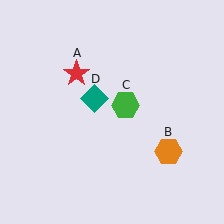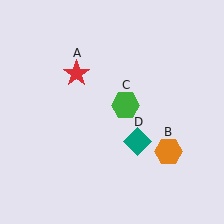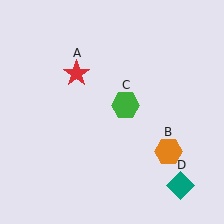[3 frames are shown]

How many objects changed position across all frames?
1 object changed position: teal diamond (object D).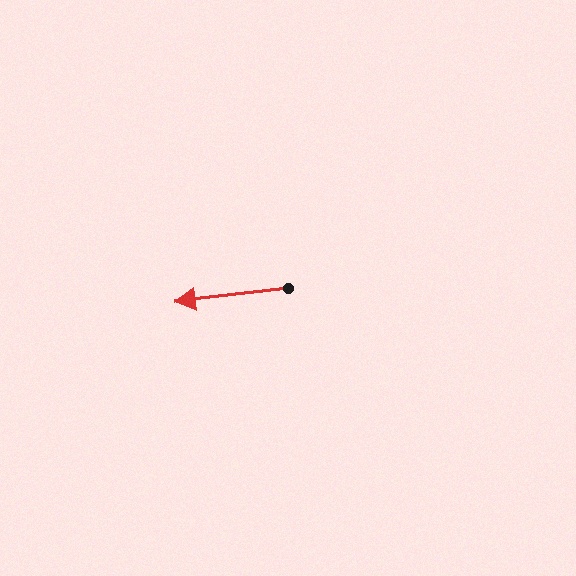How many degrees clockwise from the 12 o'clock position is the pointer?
Approximately 263 degrees.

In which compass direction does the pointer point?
West.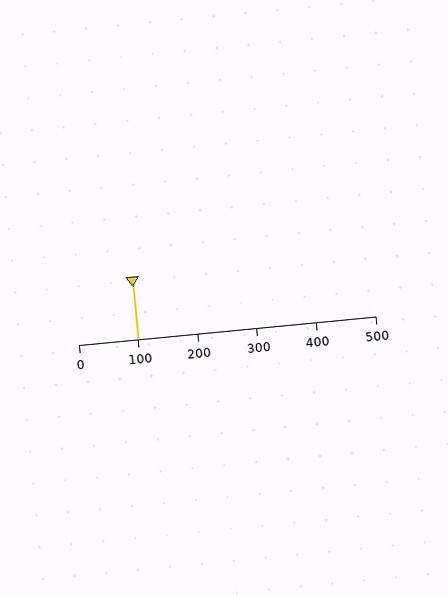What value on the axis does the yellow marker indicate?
The marker indicates approximately 100.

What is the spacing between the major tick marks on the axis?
The major ticks are spaced 100 apart.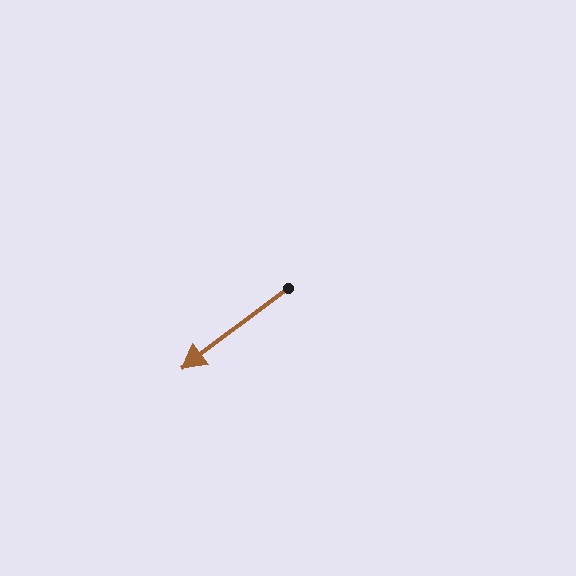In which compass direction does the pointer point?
Southwest.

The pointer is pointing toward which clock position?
Roughly 8 o'clock.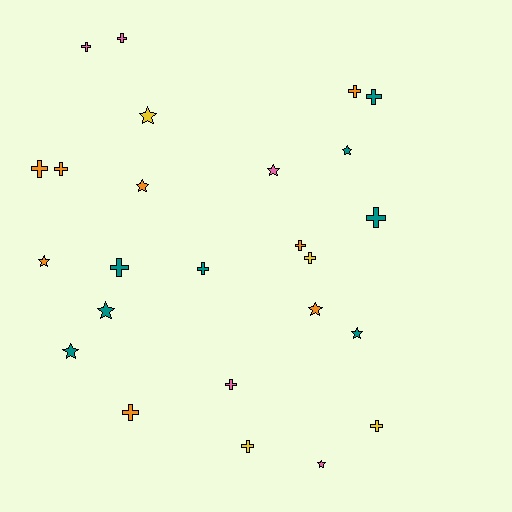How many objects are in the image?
There are 25 objects.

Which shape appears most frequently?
Cross, with 15 objects.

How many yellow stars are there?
There is 1 yellow star.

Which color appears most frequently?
Teal, with 8 objects.